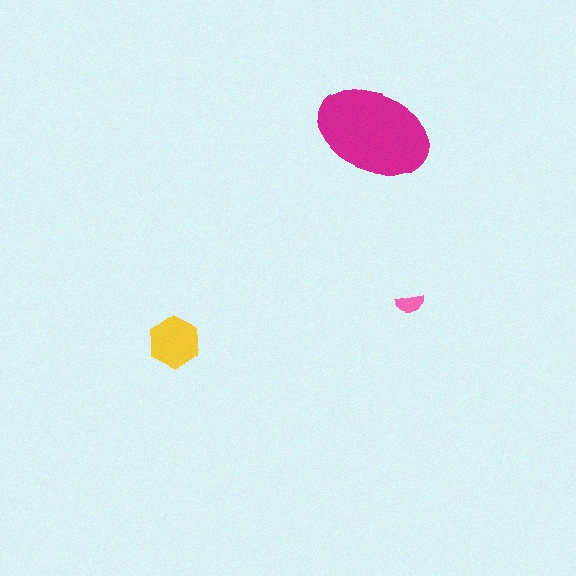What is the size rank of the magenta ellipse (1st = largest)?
1st.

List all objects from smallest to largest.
The pink semicircle, the yellow hexagon, the magenta ellipse.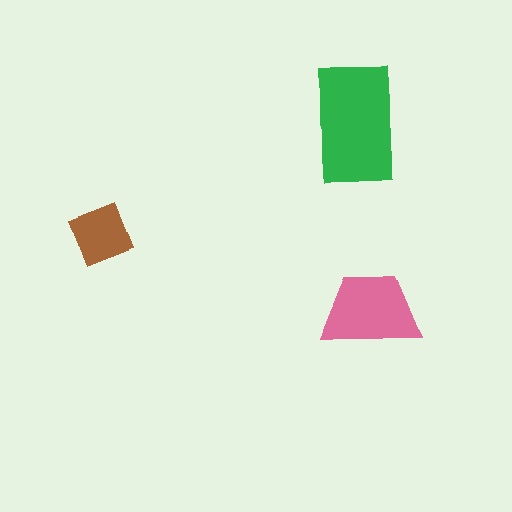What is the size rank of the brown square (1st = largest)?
3rd.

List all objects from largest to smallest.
The green rectangle, the pink trapezoid, the brown square.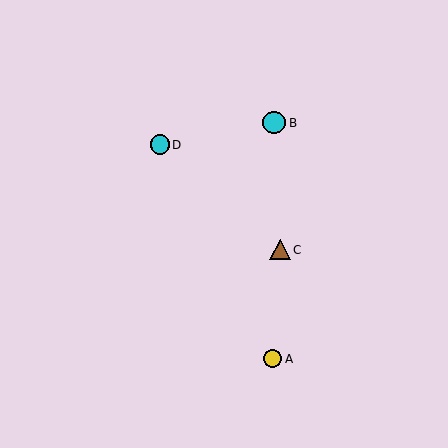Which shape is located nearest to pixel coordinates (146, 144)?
The cyan circle (labeled D) at (160, 145) is nearest to that location.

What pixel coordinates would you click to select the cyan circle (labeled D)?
Click at (160, 145) to select the cyan circle D.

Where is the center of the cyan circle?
The center of the cyan circle is at (160, 145).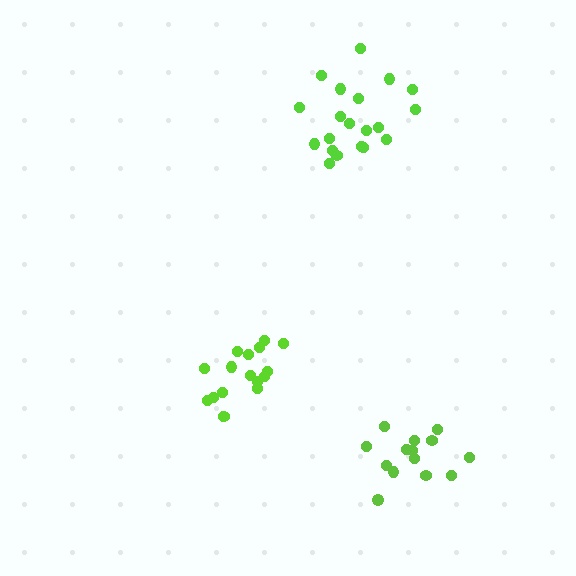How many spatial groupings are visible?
There are 3 spatial groupings.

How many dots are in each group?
Group 1: 17 dots, Group 2: 14 dots, Group 3: 20 dots (51 total).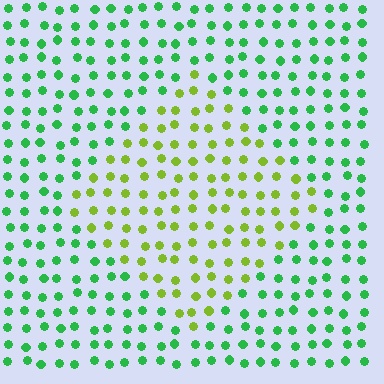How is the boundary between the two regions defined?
The boundary is defined purely by a slight shift in hue (about 48 degrees). Spacing, size, and orientation are identical on both sides.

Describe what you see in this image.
The image is filled with small green elements in a uniform arrangement. A diamond-shaped region is visible where the elements are tinted to a slightly different hue, forming a subtle color boundary.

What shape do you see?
I see a diamond.